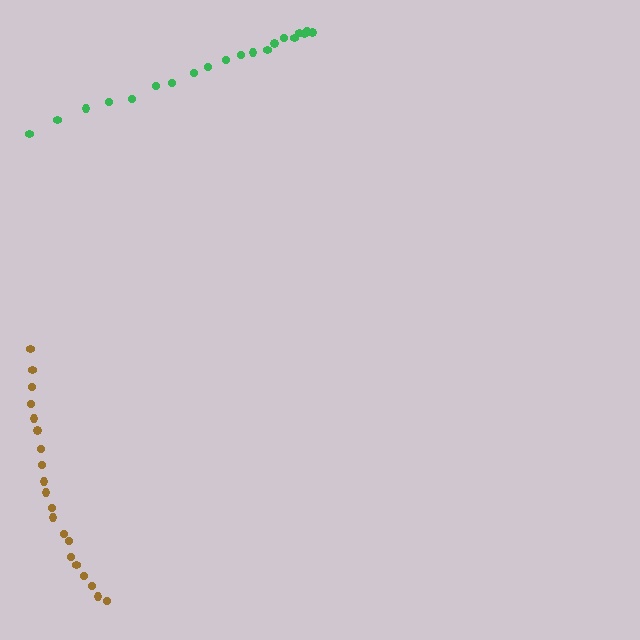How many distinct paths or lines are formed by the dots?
There are 2 distinct paths.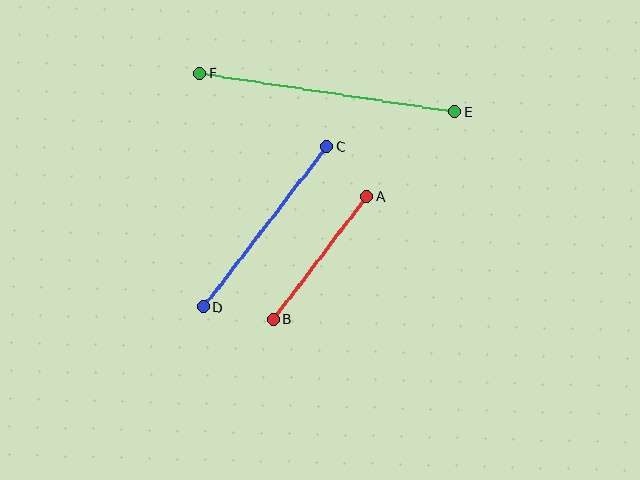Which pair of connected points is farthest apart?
Points E and F are farthest apart.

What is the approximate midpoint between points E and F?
The midpoint is at approximately (328, 92) pixels.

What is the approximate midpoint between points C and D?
The midpoint is at approximately (265, 227) pixels.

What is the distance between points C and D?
The distance is approximately 203 pixels.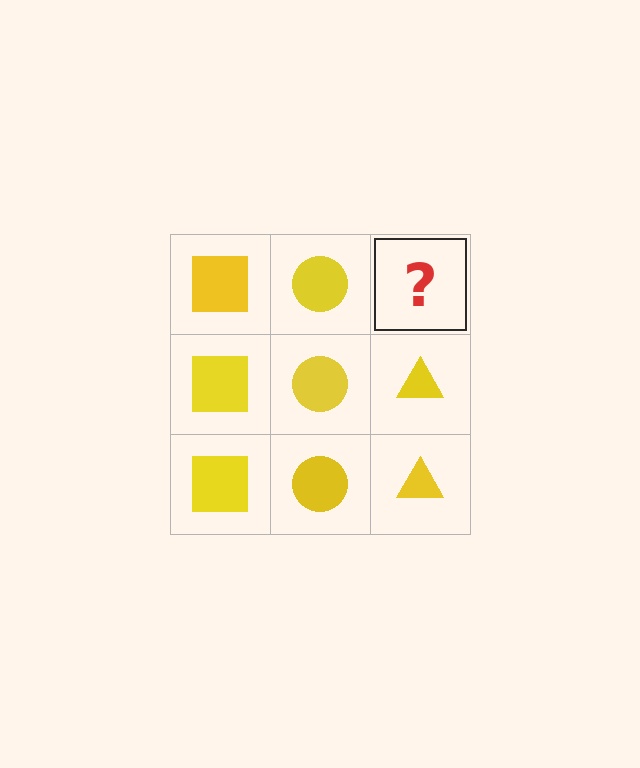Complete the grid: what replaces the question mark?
The question mark should be replaced with a yellow triangle.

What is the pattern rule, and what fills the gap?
The rule is that each column has a consistent shape. The gap should be filled with a yellow triangle.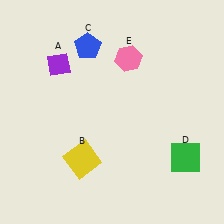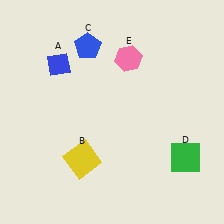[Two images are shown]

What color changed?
The diamond (A) changed from purple in Image 1 to blue in Image 2.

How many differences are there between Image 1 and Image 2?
There is 1 difference between the two images.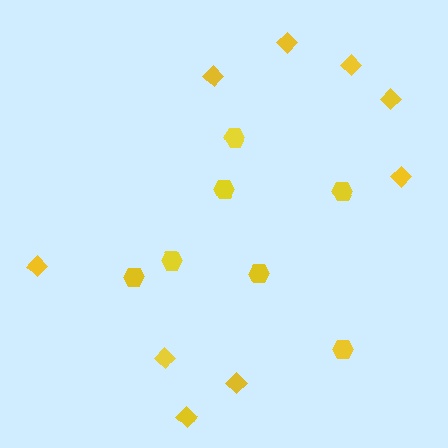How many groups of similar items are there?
There are 2 groups: one group of diamonds (9) and one group of hexagons (7).